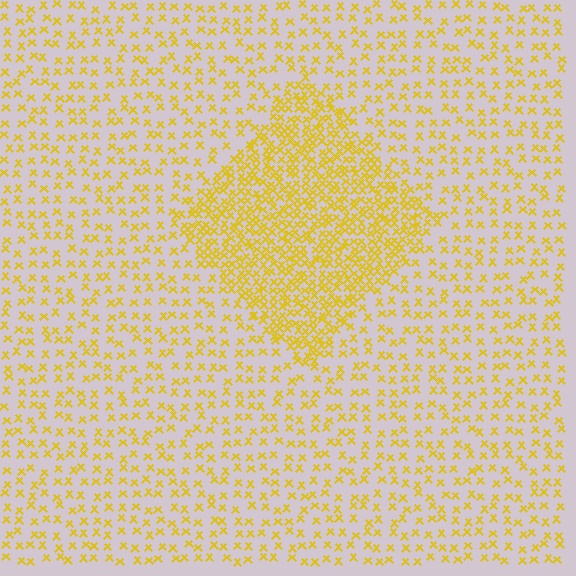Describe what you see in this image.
The image contains small yellow elements arranged at two different densities. A diamond-shaped region is visible where the elements are more densely packed than the surrounding area.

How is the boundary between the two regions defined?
The boundary is defined by a change in element density (approximately 2.5x ratio). All elements are the same color, size, and shape.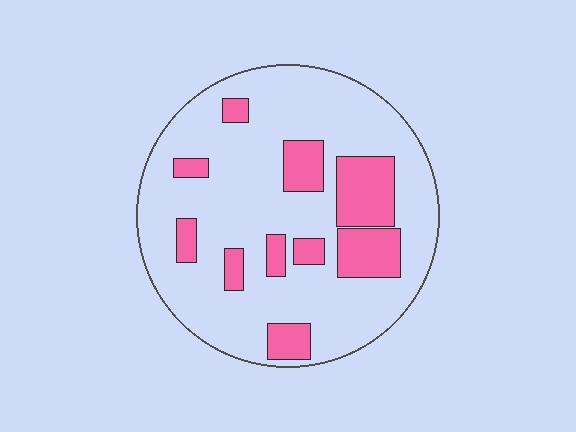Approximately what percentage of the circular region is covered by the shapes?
Approximately 20%.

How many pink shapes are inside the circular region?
10.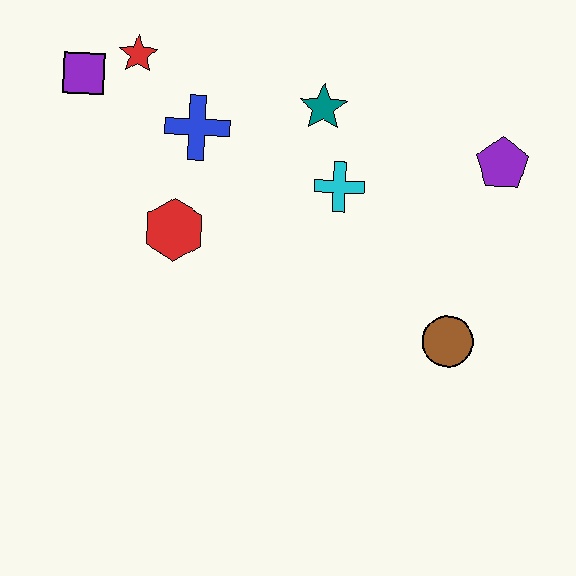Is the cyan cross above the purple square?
No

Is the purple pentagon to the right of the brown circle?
Yes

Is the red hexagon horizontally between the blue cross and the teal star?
No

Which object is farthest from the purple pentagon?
The purple square is farthest from the purple pentagon.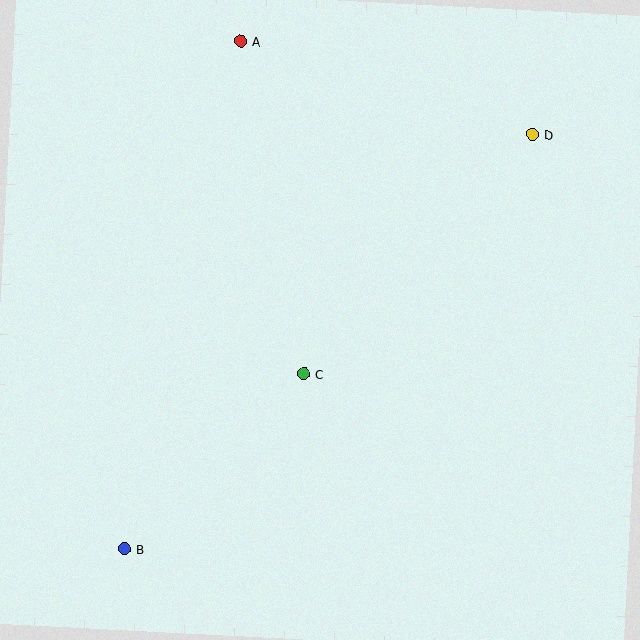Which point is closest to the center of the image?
Point C at (304, 374) is closest to the center.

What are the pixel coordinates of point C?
Point C is at (304, 374).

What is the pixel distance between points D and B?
The distance between D and B is 581 pixels.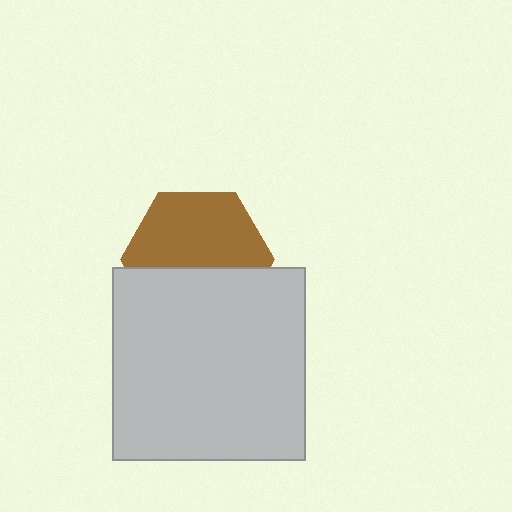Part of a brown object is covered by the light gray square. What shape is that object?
It is a hexagon.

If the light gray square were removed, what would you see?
You would see the complete brown hexagon.